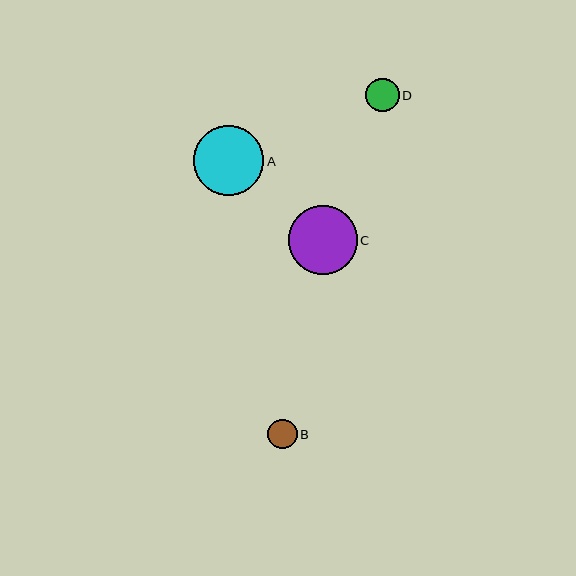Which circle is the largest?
Circle A is the largest with a size of approximately 70 pixels.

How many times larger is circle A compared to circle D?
Circle A is approximately 2.1 times the size of circle D.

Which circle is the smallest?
Circle B is the smallest with a size of approximately 30 pixels.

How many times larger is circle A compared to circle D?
Circle A is approximately 2.1 times the size of circle D.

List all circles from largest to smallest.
From largest to smallest: A, C, D, B.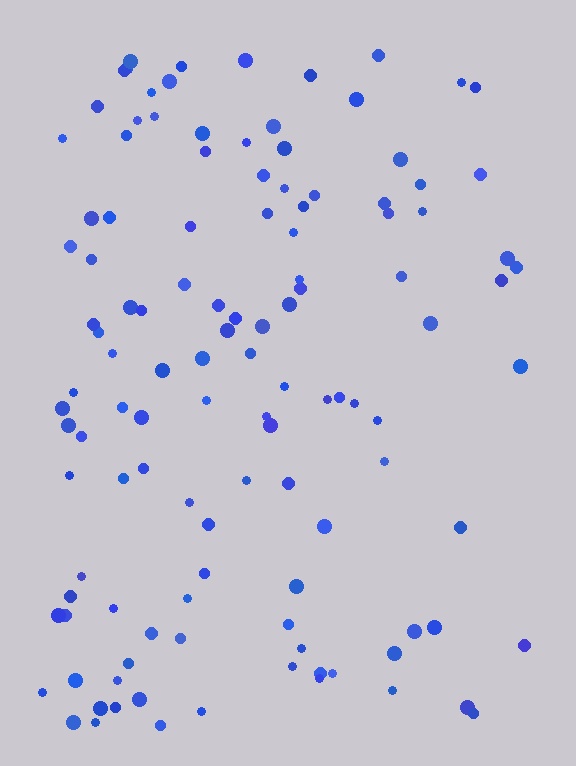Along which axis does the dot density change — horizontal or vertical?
Horizontal.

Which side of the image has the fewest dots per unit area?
The right.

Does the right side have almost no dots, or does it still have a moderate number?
Still a moderate number, just noticeably fewer than the left.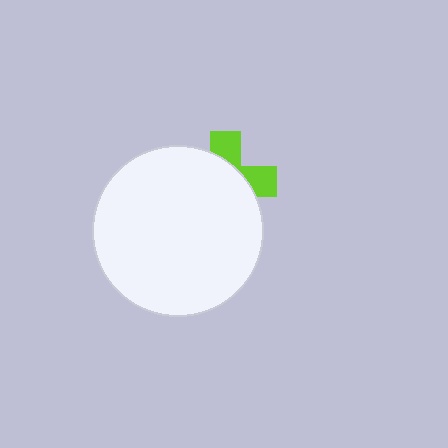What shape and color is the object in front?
The object in front is a white circle.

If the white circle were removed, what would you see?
You would see the complete lime cross.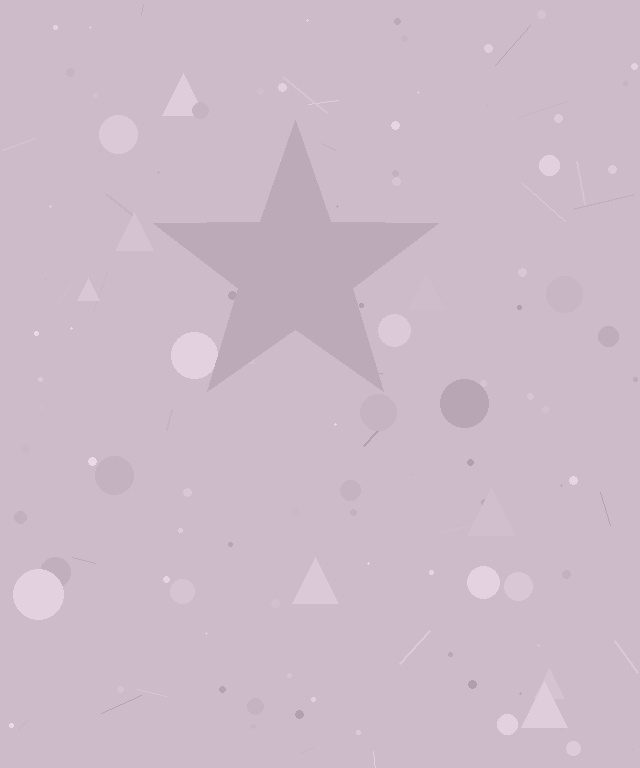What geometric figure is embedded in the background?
A star is embedded in the background.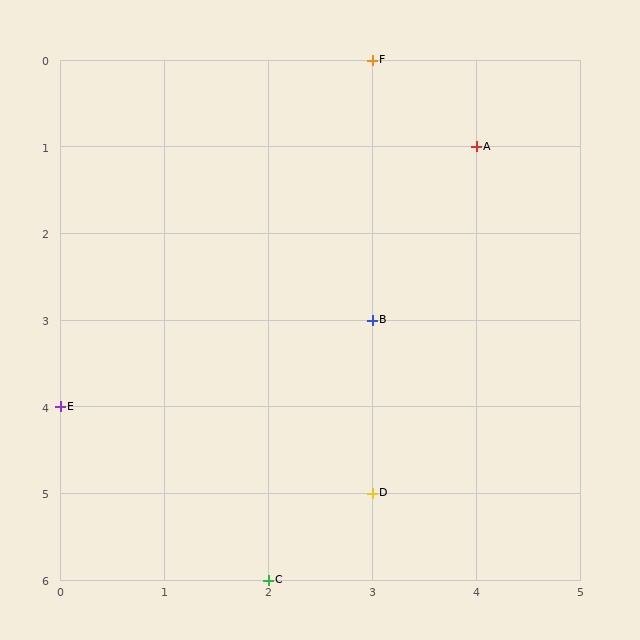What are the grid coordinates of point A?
Point A is at grid coordinates (4, 1).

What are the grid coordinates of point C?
Point C is at grid coordinates (2, 6).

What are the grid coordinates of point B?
Point B is at grid coordinates (3, 3).